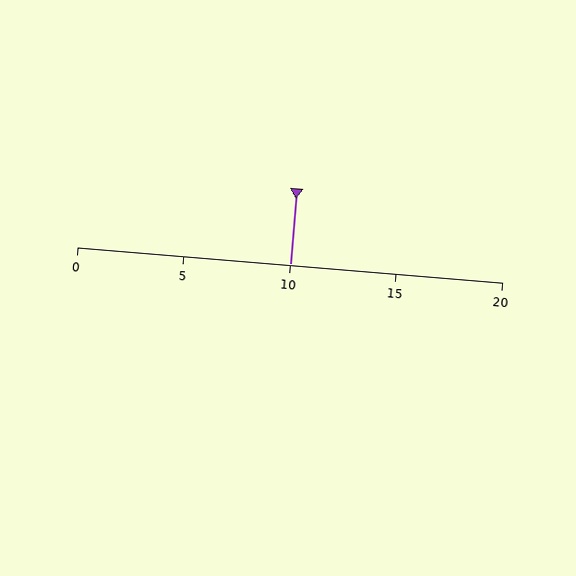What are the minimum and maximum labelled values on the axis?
The axis runs from 0 to 20.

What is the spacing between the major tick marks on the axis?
The major ticks are spaced 5 apart.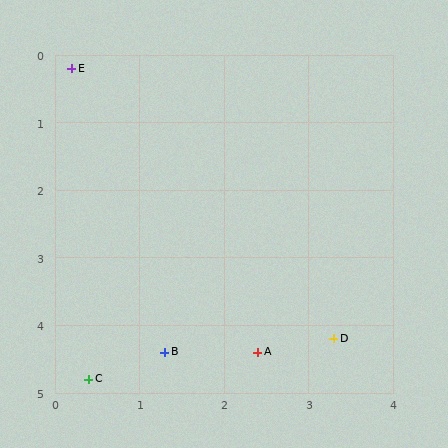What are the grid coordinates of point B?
Point B is at approximately (1.3, 4.4).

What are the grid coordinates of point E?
Point E is at approximately (0.2, 0.2).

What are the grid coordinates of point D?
Point D is at approximately (3.3, 4.2).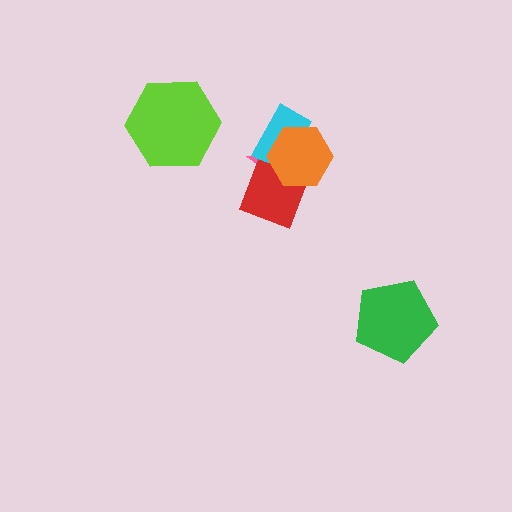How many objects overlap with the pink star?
3 objects overlap with the pink star.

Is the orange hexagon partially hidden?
No, no other shape covers it.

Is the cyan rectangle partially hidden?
Yes, it is partially covered by another shape.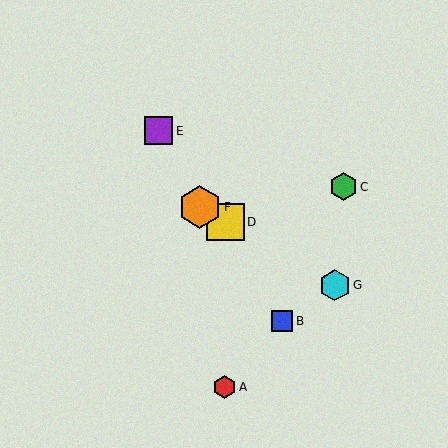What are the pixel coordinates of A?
Object A is at (225, 387).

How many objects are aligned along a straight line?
3 objects (D, F, G) are aligned along a straight line.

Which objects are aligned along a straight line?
Objects D, F, G are aligned along a straight line.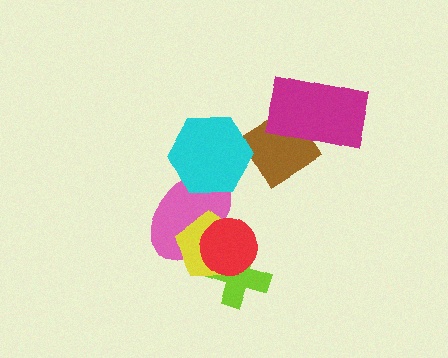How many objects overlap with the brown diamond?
2 objects overlap with the brown diamond.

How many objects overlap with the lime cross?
2 objects overlap with the lime cross.